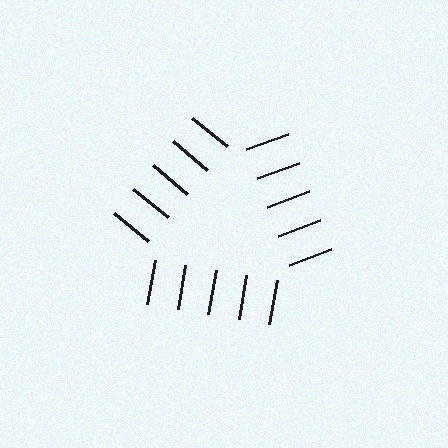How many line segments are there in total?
15 — 5 along each of the 3 edges.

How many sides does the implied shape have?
3 sides — the line-ends trace a triangle.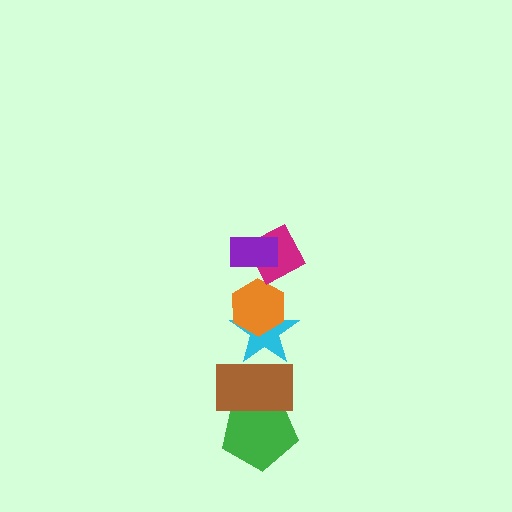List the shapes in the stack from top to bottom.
From top to bottom: the purple rectangle, the magenta diamond, the orange hexagon, the cyan star, the brown rectangle, the green pentagon.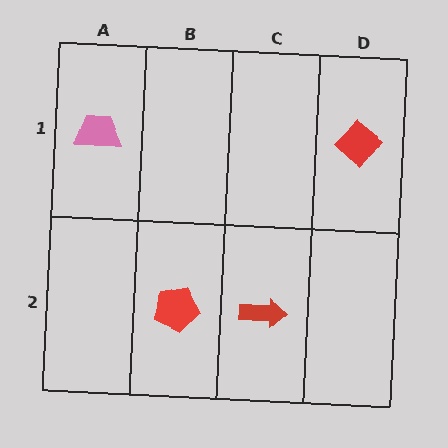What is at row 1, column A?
A pink trapezoid.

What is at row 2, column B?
A red pentagon.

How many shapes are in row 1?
2 shapes.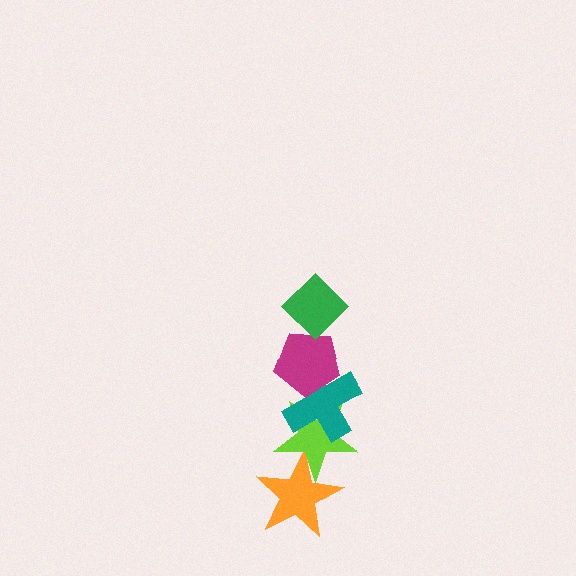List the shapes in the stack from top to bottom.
From top to bottom: the green diamond, the magenta pentagon, the teal cross, the lime star, the orange star.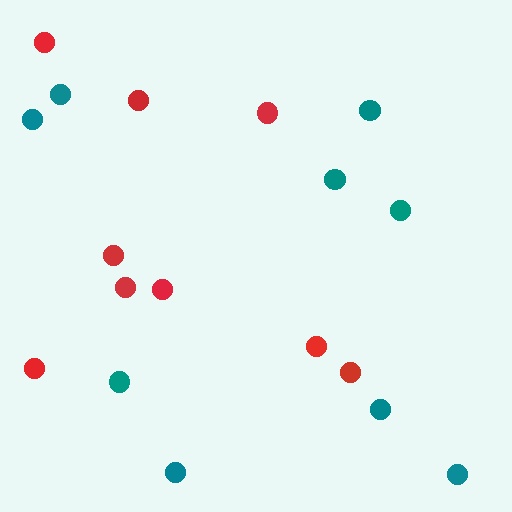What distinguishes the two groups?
There are 2 groups: one group of red circles (9) and one group of teal circles (9).